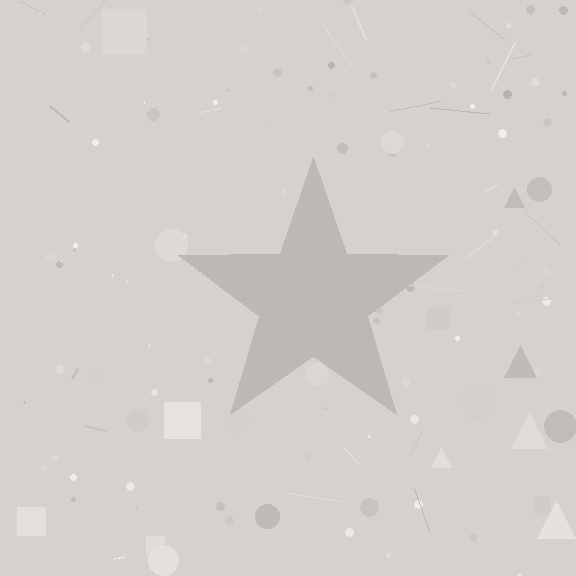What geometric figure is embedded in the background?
A star is embedded in the background.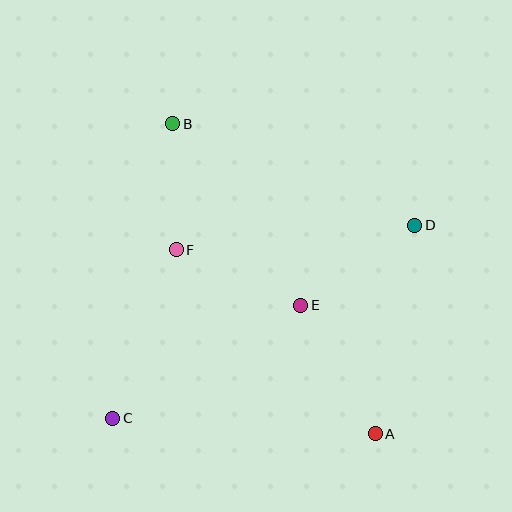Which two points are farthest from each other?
Points A and B are farthest from each other.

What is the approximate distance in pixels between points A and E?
The distance between A and E is approximately 148 pixels.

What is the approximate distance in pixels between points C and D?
The distance between C and D is approximately 358 pixels.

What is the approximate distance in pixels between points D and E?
The distance between D and E is approximately 140 pixels.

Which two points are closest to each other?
Points B and F are closest to each other.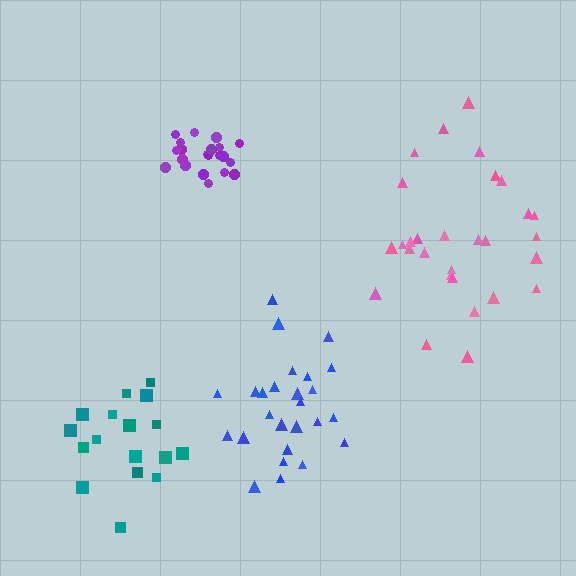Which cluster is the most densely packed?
Purple.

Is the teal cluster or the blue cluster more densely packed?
Teal.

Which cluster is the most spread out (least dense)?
Pink.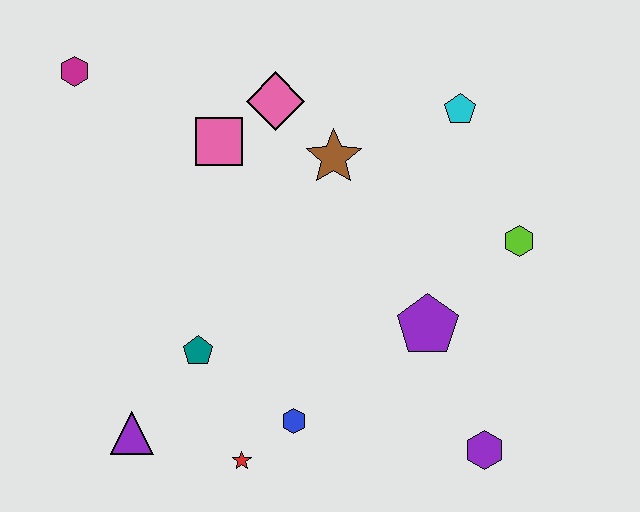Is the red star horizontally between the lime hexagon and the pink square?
Yes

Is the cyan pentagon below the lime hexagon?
No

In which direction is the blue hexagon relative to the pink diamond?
The blue hexagon is below the pink diamond.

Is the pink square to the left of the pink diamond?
Yes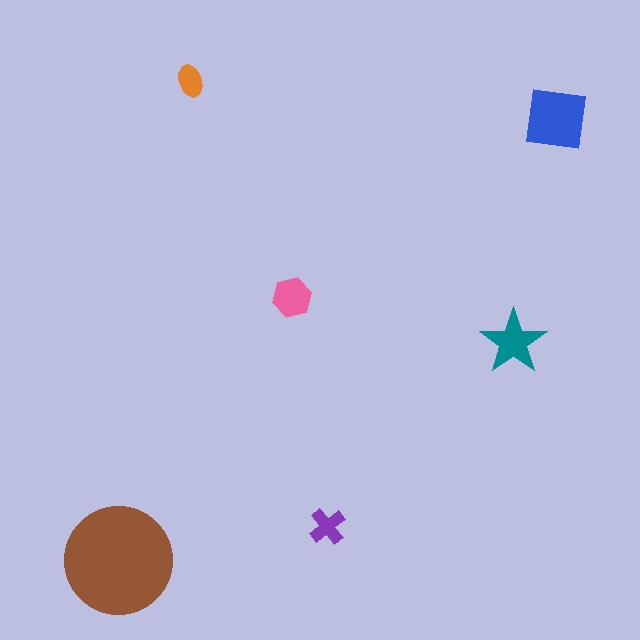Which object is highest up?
The orange ellipse is topmost.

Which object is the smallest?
The orange ellipse.